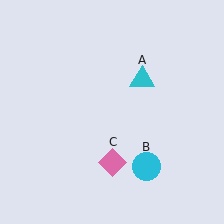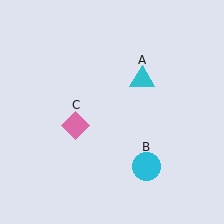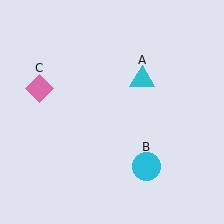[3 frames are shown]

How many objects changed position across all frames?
1 object changed position: pink diamond (object C).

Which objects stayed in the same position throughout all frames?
Cyan triangle (object A) and cyan circle (object B) remained stationary.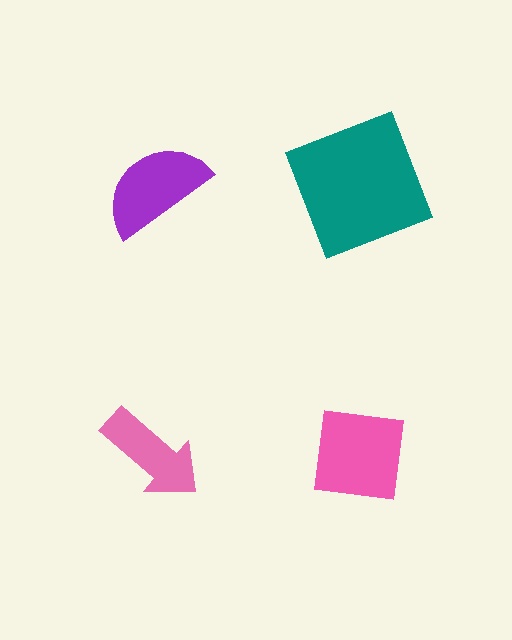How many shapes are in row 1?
2 shapes.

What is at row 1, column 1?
A purple semicircle.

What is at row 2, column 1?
A pink arrow.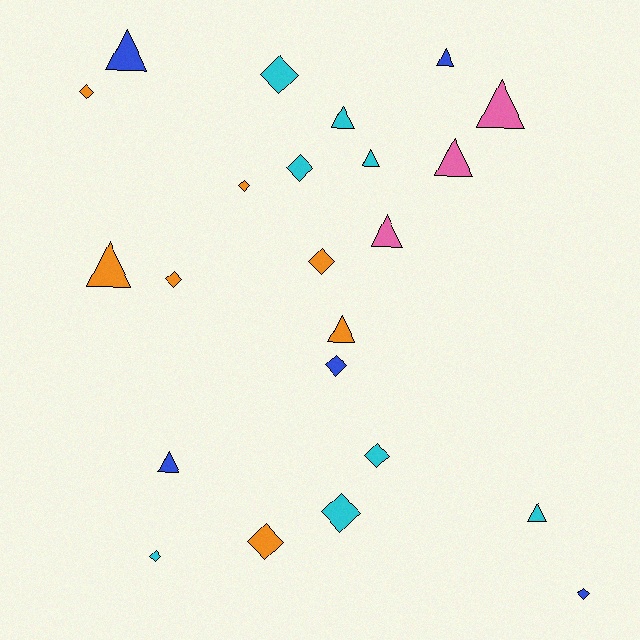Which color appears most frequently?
Cyan, with 8 objects.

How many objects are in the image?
There are 23 objects.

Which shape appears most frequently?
Diamond, with 12 objects.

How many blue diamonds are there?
There are 2 blue diamonds.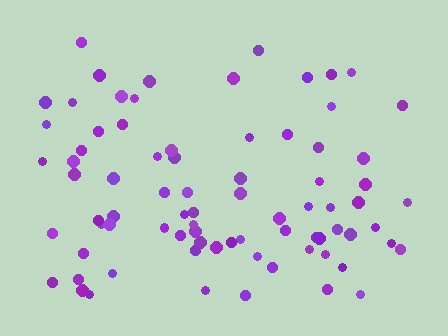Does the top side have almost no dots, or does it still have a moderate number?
Still a moderate number, just noticeably fewer than the bottom.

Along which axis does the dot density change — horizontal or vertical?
Vertical.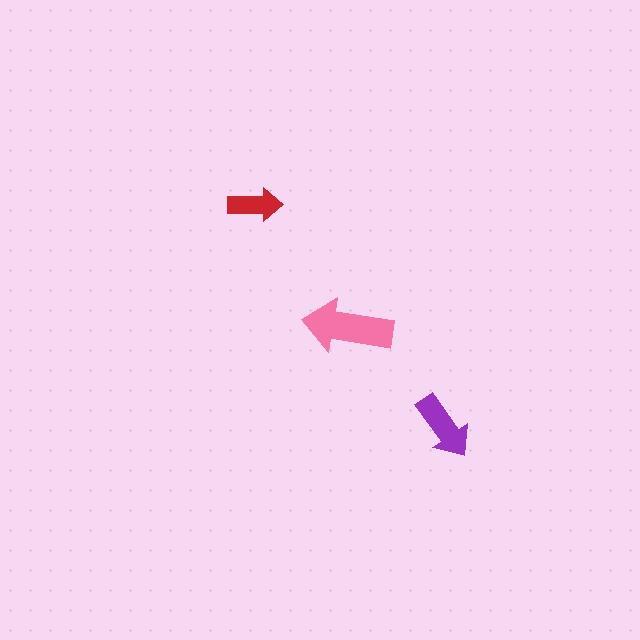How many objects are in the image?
There are 3 objects in the image.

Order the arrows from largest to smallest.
the pink one, the purple one, the red one.